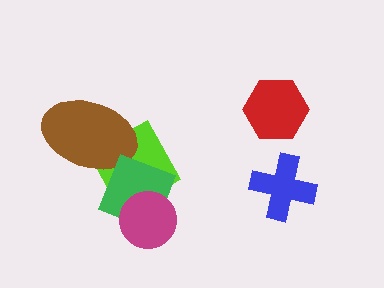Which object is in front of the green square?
The magenta circle is in front of the green square.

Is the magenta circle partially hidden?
No, no other shape covers it.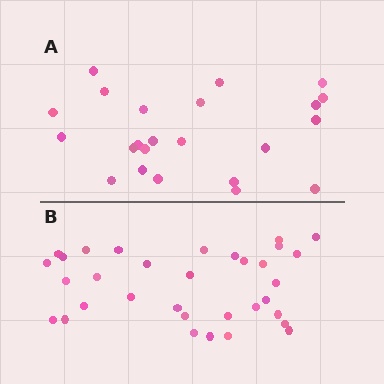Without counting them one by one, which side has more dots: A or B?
Region B (the bottom region) has more dots.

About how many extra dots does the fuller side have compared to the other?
Region B has roughly 10 or so more dots than region A.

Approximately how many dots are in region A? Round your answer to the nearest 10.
About 20 dots. (The exact count is 23, which rounds to 20.)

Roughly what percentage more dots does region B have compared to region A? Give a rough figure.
About 45% more.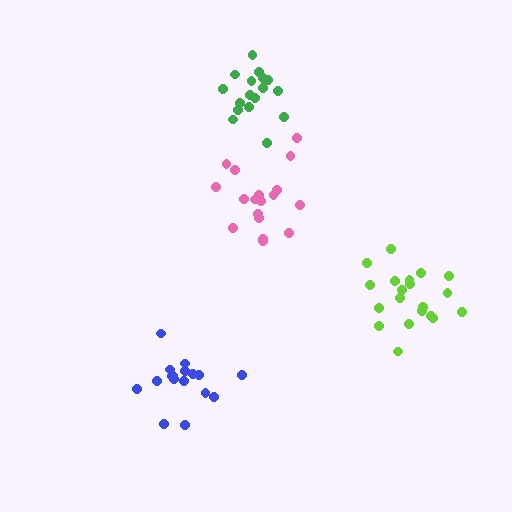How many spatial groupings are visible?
There are 4 spatial groupings.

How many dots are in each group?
Group 1: 18 dots, Group 2: 20 dots, Group 3: 17 dots, Group 4: 17 dots (72 total).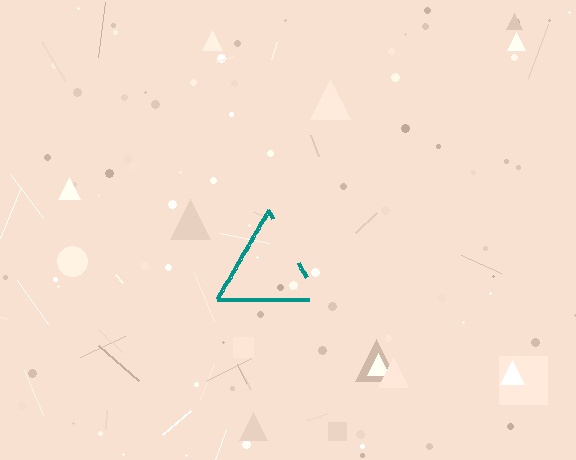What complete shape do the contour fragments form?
The contour fragments form a triangle.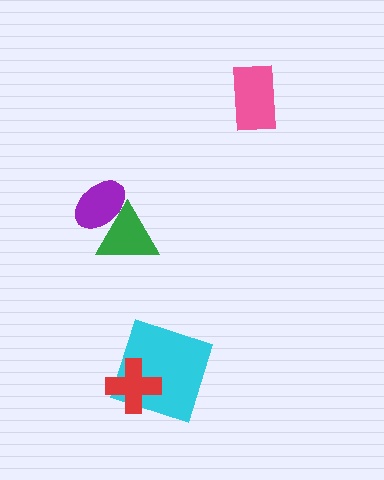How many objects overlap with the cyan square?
1 object overlaps with the cyan square.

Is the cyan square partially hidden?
Yes, it is partially covered by another shape.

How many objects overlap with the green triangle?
1 object overlaps with the green triangle.